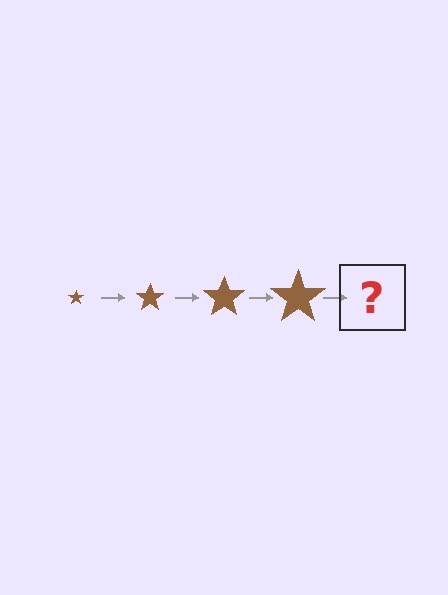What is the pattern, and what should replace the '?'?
The pattern is that the star gets progressively larger each step. The '?' should be a brown star, larger than the previous one.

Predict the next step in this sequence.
The next step is a brown star, larger than the previous one.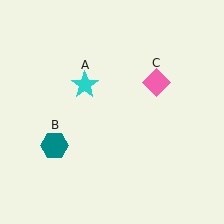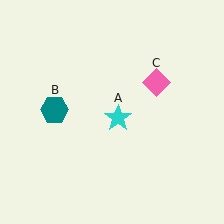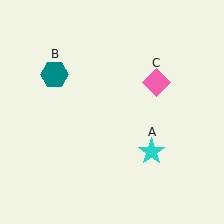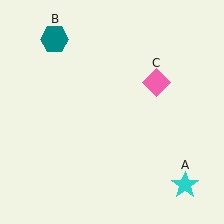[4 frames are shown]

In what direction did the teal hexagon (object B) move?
The teal hexagon (object B) moved up.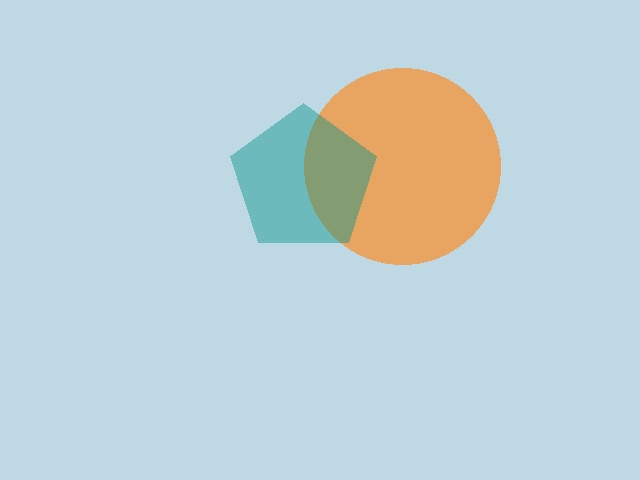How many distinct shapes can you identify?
There are 2 distinct shapes: an orange circle, a teal pentagon.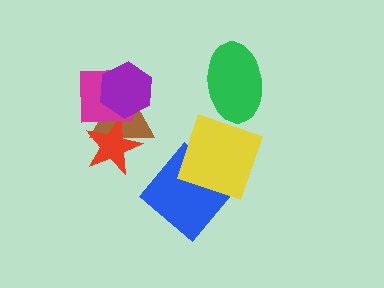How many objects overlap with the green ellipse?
1 object overlaps with the green ellipse.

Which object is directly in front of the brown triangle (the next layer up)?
The red star is directly in front of the brown triangle.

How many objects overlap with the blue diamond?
1 object overlaps with the blue diamond.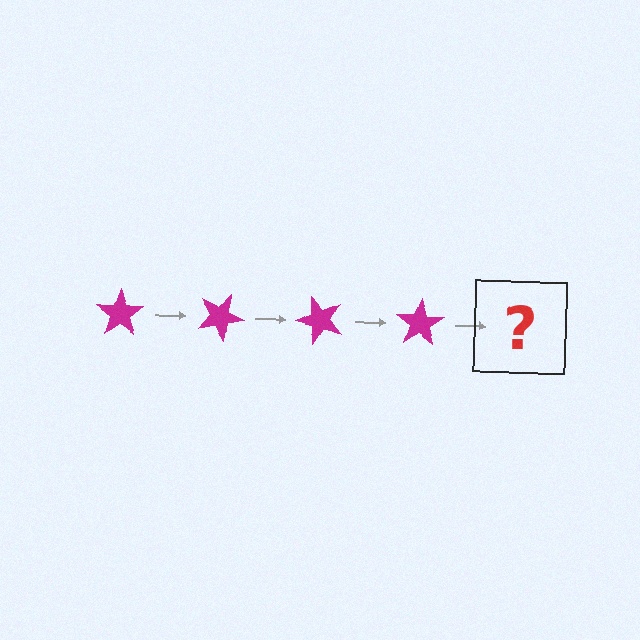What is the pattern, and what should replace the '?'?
The pattern is that the star rotates 25 degrees each step. The '?' should be a magenta star rotated 100 degrees.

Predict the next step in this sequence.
The next step is a magenta star rotated 100 degrees.